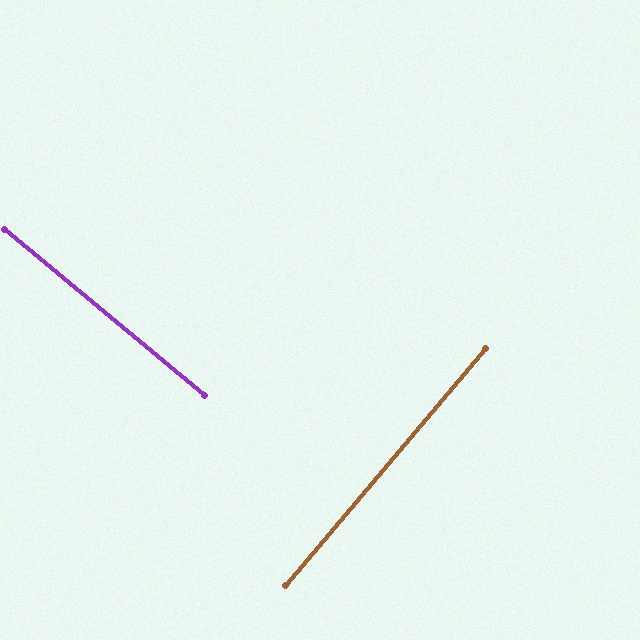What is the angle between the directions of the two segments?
Approximately 90 degrees.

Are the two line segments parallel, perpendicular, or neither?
Perpendicular — they meet at approximately 90°.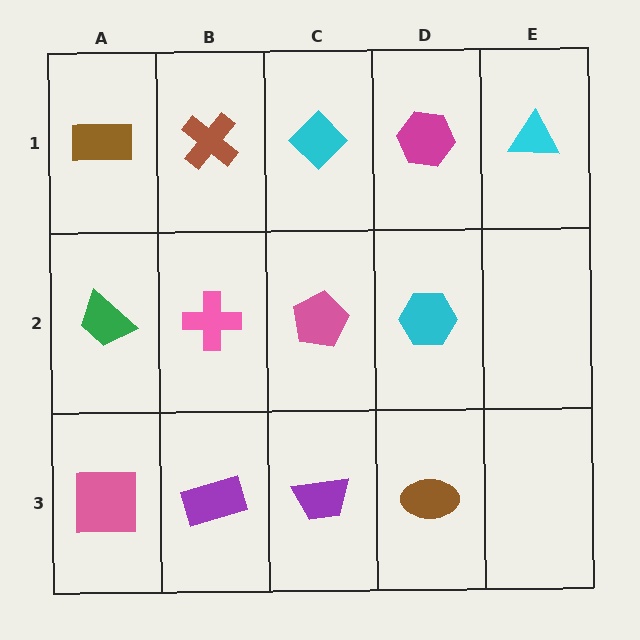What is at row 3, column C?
A purple trapezoid.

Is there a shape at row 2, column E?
No, that cell is empty.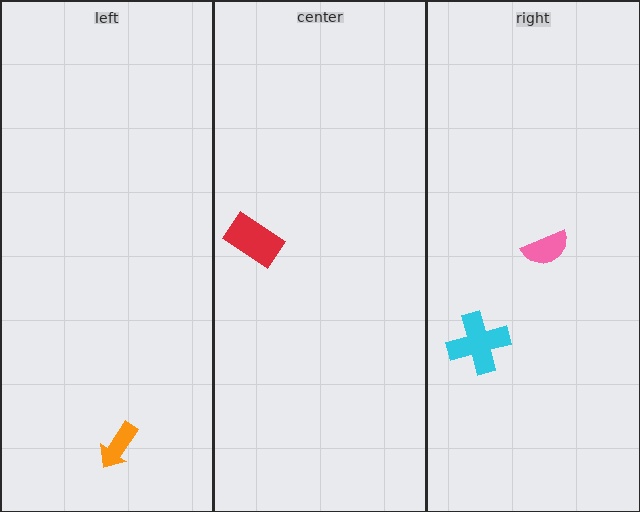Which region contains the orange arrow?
The left region.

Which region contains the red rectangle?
The center region.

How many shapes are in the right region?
2.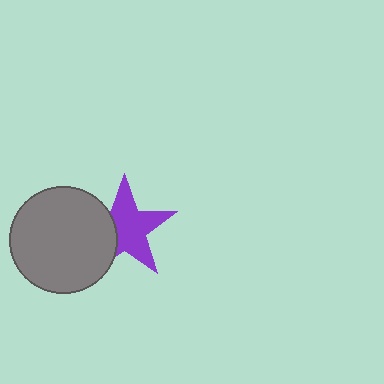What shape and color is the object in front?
The object in front is a gray circle.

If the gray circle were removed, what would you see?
You would see the complete purple star.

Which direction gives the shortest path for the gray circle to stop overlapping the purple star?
Moving left gives the shortest separation.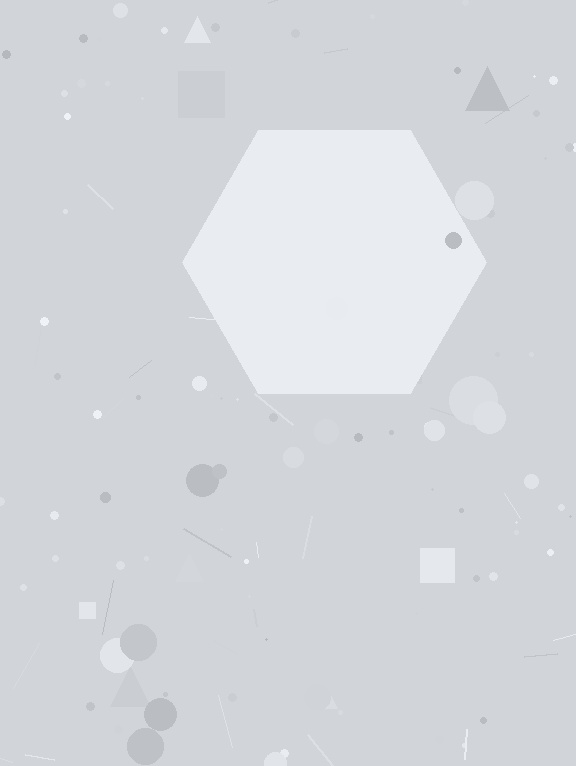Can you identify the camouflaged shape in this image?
The camouflaged shape is a hexagon.